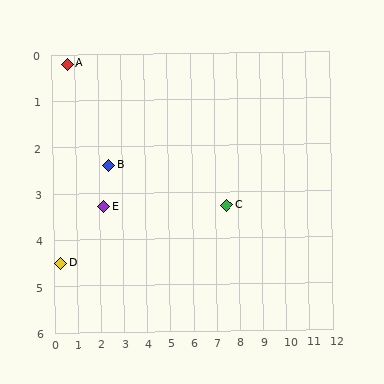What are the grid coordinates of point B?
Point B is at approximately (2.4, 2.4).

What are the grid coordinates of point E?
Point E is at approximately (2.2, 3.3).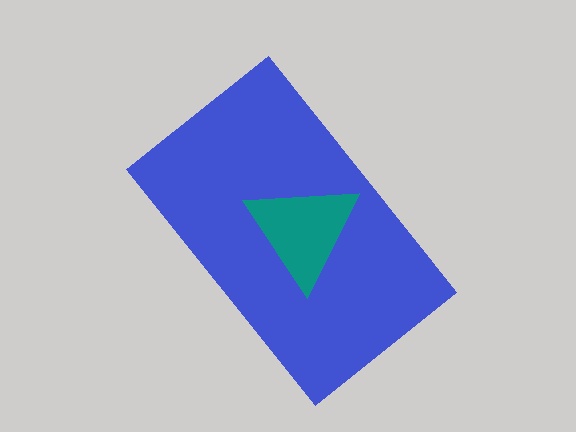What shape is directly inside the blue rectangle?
The teal triangle.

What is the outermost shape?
The blue rectangle.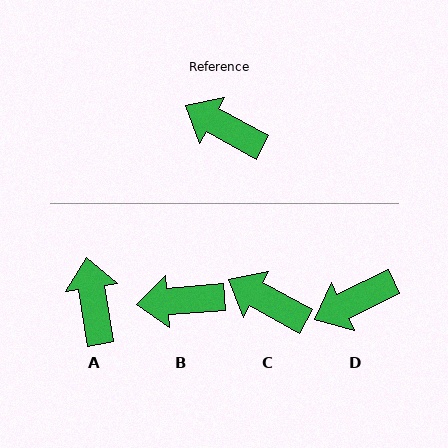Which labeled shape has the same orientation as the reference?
C.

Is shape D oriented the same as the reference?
No, it is off by about 54 degrees.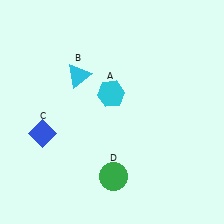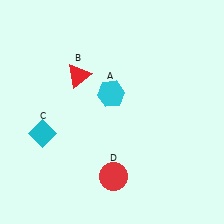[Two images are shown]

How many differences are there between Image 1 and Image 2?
There are 3 differences between the two images.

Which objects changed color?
B changed from cyan to red. C changed from blue to cyan. D changed from green to red.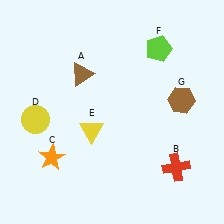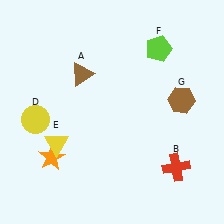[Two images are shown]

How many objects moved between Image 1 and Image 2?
1 object moved between the two images.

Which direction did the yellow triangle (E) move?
The yellow triangle (E) moved left.